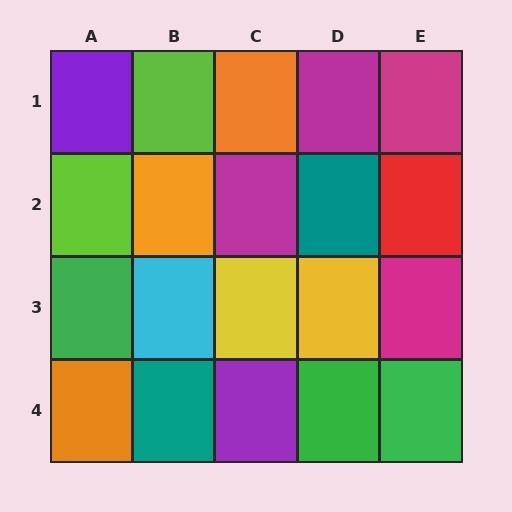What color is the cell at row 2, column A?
Lime.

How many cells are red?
1 cell is red.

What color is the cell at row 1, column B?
Lime.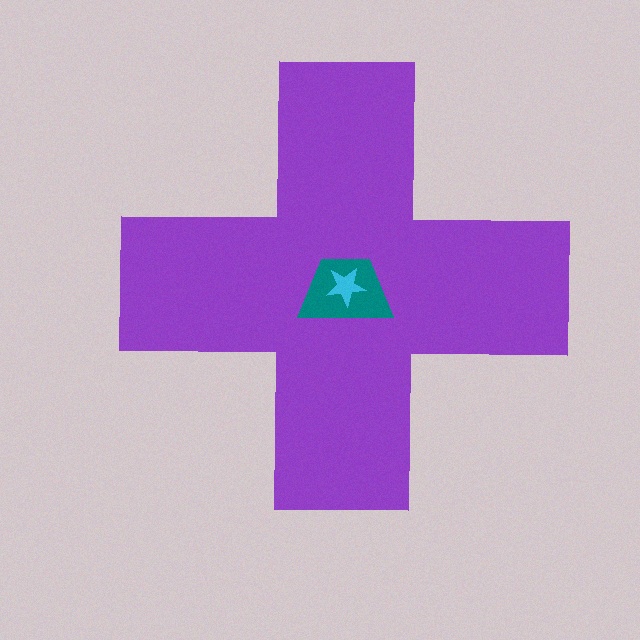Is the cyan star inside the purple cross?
Yes.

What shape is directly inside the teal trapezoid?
The cyan star.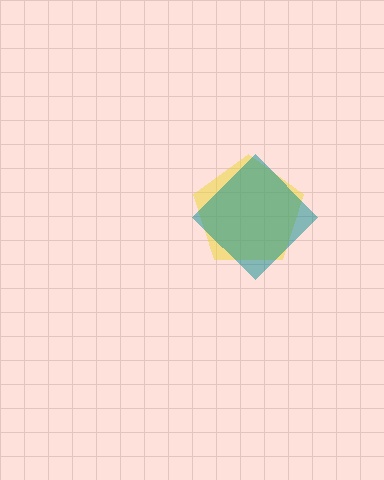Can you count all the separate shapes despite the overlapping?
Yes, there are 2 separate shapes.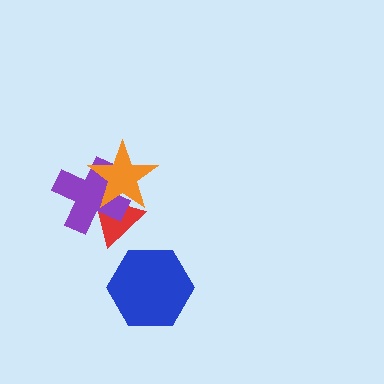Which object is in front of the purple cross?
The orange star is in front of the purple cross.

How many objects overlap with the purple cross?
2 objects overlap with the purple cross.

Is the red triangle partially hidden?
Yes, it is partially covered by another shape.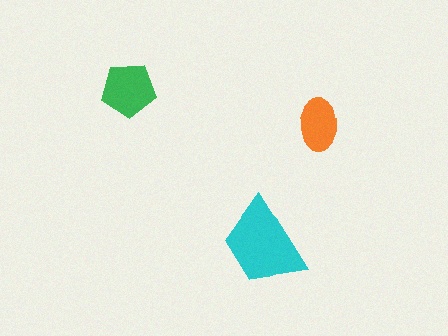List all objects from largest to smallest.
The cyan trapezoid, the green pentagon, the orange ellipse.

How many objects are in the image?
There are 3 objects in the image.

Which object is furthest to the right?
The orange ellipse is rightmost.